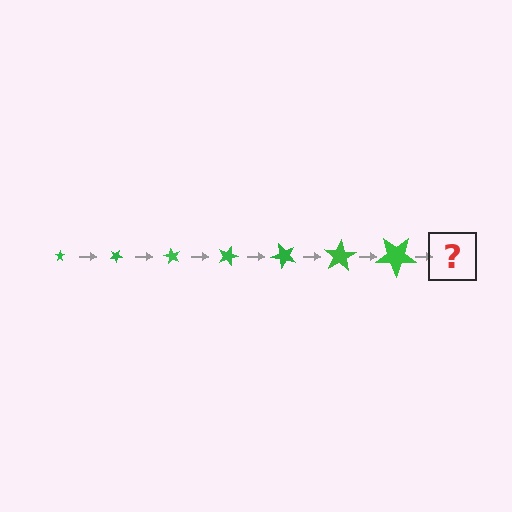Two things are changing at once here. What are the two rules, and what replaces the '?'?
The two rules are that the star grows larger each step and it rotates 30 degrees each step. The '?' should be a star, larger than the previous one and rotated 210 degrees from the start.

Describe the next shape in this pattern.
It should be a star, larger than the previous one and rotated 210 degrees from the start.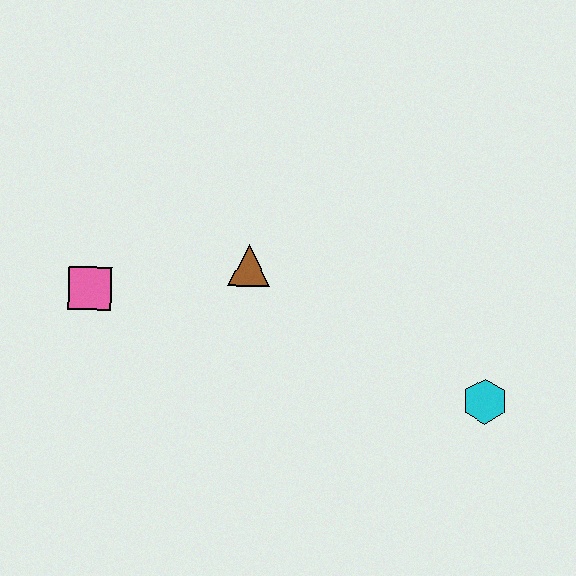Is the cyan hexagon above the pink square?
No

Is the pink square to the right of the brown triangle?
No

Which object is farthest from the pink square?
The cyan hexagon is farthest from the pink square.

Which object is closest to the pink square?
The brown triangle is closest to the pink square.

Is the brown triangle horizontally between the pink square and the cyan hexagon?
Yes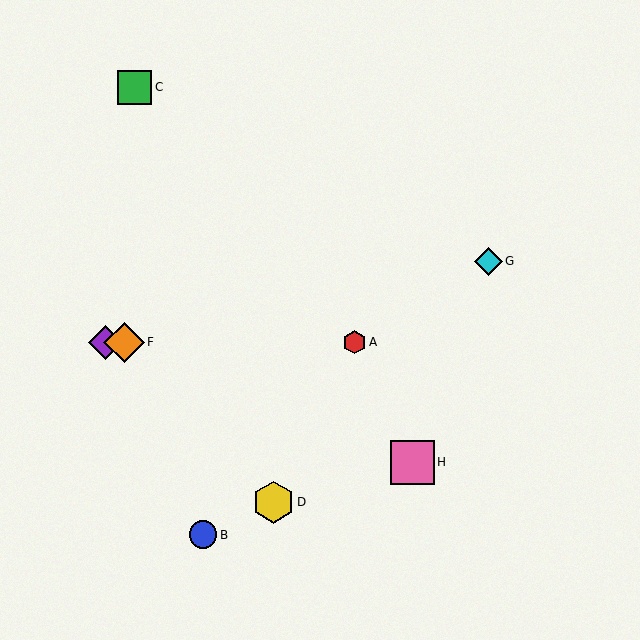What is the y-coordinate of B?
Object B is at y≈535.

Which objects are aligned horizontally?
Objects A, E, F are aligned horizontally.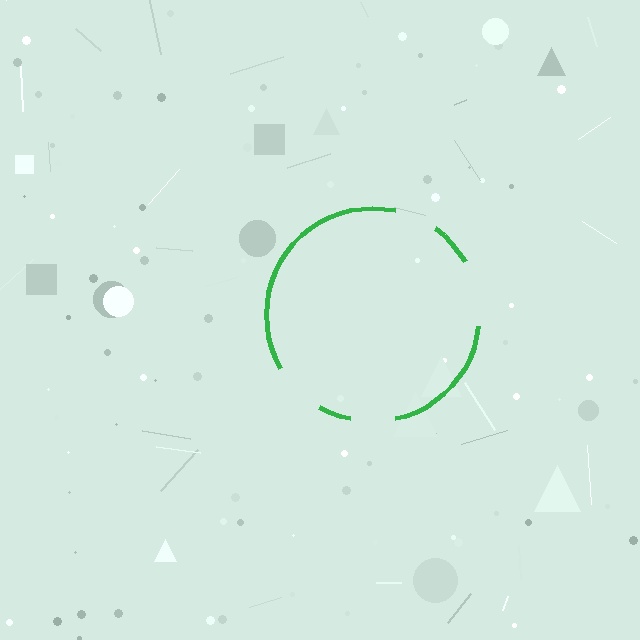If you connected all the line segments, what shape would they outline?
They would outline a circle.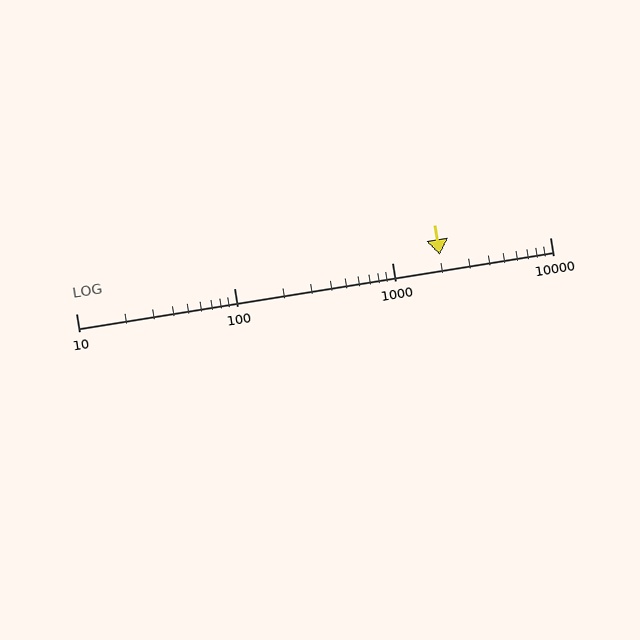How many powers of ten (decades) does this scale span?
The scale spans 3 decades, from 10 to 10000.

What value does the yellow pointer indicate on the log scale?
The pointer indicates approximately 2000.